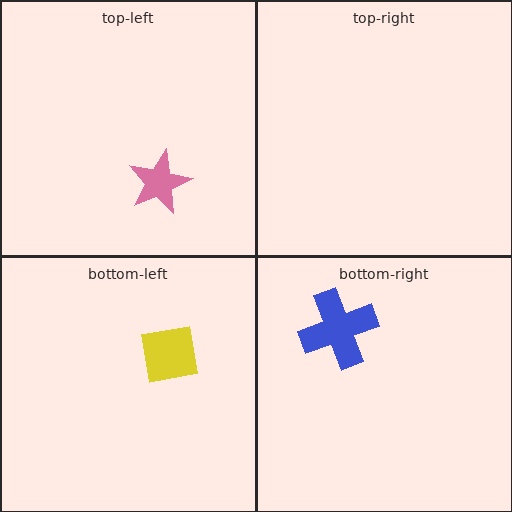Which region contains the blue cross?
The bottom-right region.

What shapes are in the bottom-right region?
The blue cross.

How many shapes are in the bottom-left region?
1.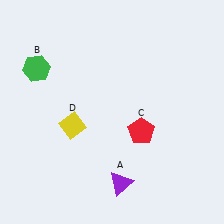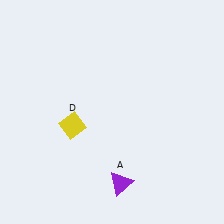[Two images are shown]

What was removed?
The red pentagon (C), the green hexagon (B) were removed in Image 2.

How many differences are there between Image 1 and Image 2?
There are 2 differences between the two images.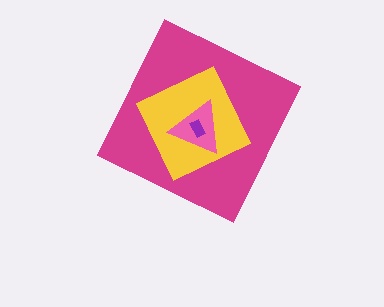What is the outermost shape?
The magenta diamond.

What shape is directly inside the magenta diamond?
The yellow square.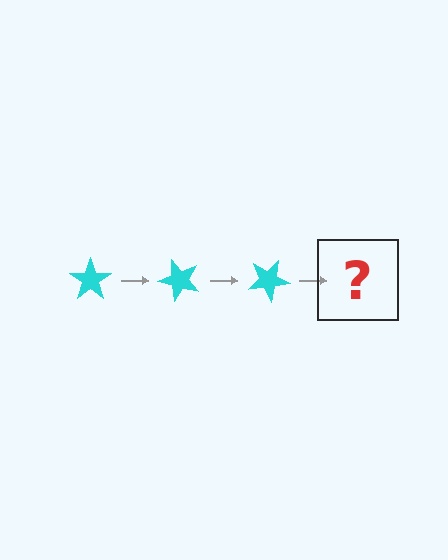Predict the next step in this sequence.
The next step is a cyan star rotated 150 degrees.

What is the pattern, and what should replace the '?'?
The pattern is that the star rotates 50 degrees each step. The '?' should be a cyan star rotated 150 degrees.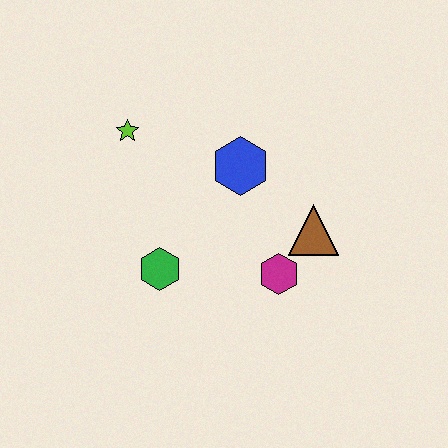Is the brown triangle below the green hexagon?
No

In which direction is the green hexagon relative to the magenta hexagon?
The green hexagon is to the left of the magenta hexagon.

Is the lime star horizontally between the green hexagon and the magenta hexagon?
No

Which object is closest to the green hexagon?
The magenta hexagon is closest to the green hexagon.